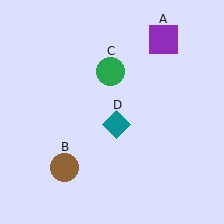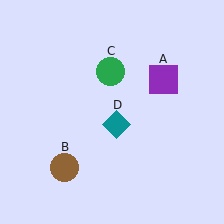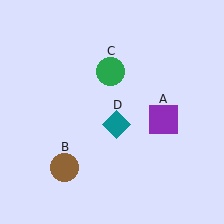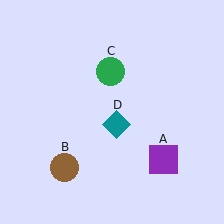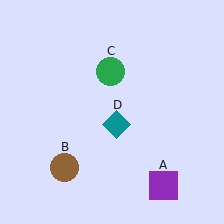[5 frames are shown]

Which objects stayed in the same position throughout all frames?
Brown circle (object B) and green circle (object C) and teal diamond (object D) remained stationary.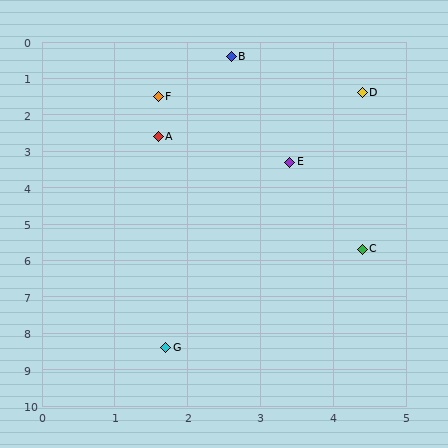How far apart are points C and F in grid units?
Points C and F are about 5.0 grid units apart.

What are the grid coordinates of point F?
Point F is at approximately (1.6, 1.5).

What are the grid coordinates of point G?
Point G is at approximately (1.7, 8.4).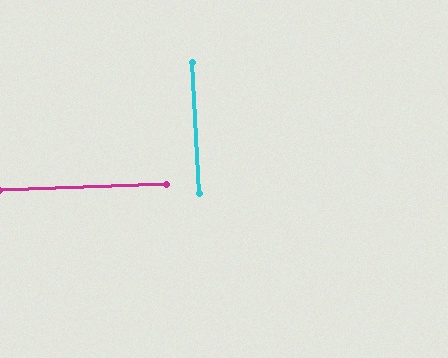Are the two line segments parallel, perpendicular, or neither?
Perpendicular — they meet at approximately 89°.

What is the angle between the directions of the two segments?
Approximately 89 degrees.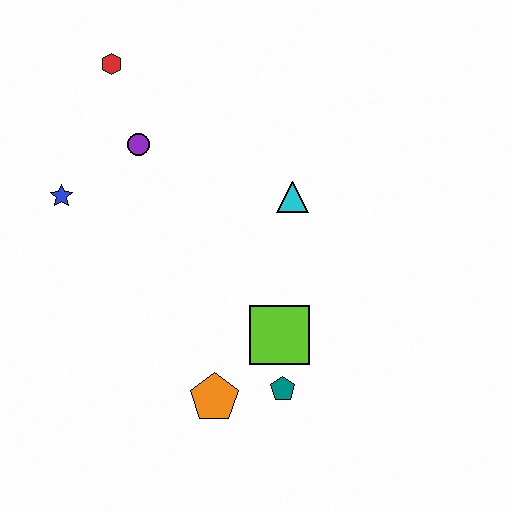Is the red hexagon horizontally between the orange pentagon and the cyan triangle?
No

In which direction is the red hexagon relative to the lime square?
The red hexagon is above the lime square.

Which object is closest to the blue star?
The purple circle is closest to the blue star.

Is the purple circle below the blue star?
No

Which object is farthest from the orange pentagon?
The red hexagon is farthest from the orange pentagon.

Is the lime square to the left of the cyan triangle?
Yes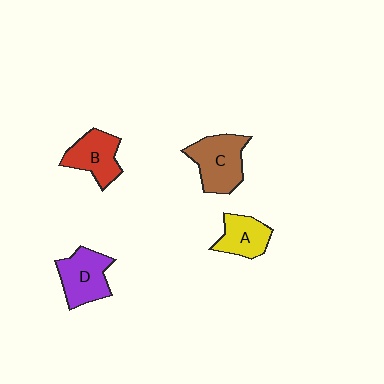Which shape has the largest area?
Shape C (brown).